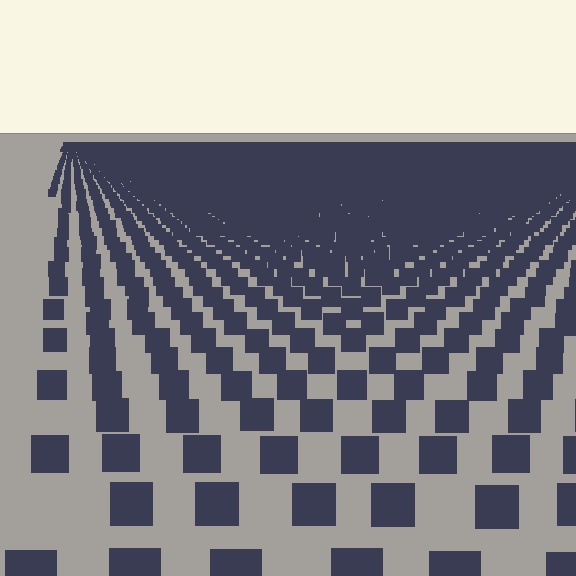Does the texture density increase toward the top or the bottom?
Density increases toward the top.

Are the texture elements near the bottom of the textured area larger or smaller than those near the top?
Larger. Near the bottom, elements are closer to the viewer and appear at a bigger on-screen size.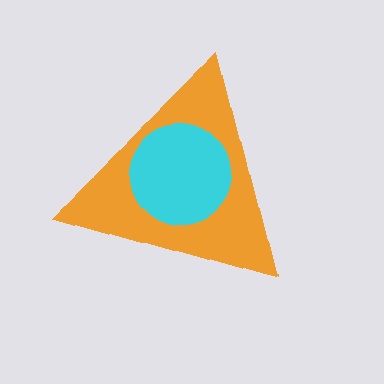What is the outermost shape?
The orange triangle.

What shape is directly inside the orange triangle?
The cyan circle.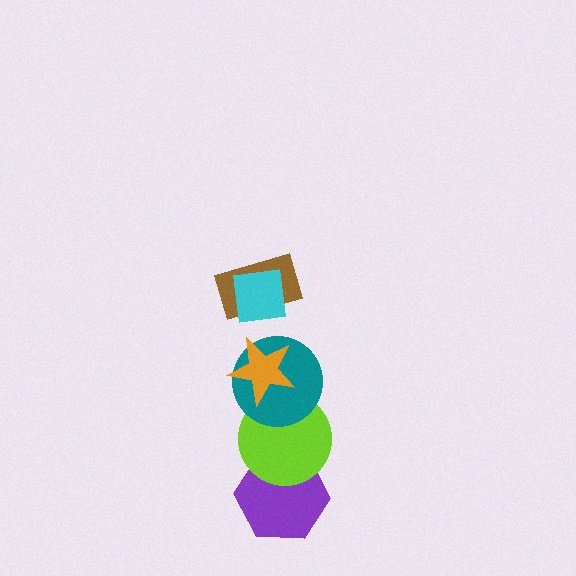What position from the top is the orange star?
The orange star is 3rd from the top.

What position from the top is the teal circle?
The teal circle is 4th from the top.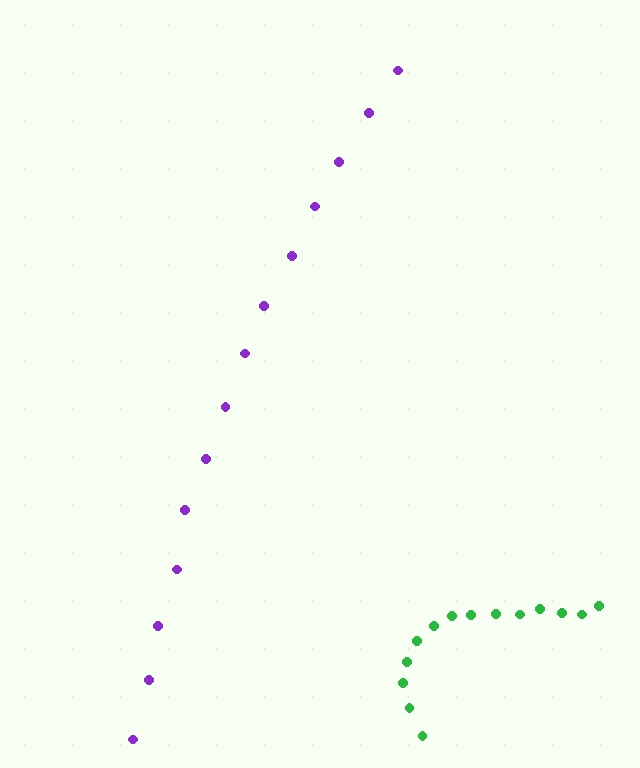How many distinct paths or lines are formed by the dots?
There are 2 distinct paths.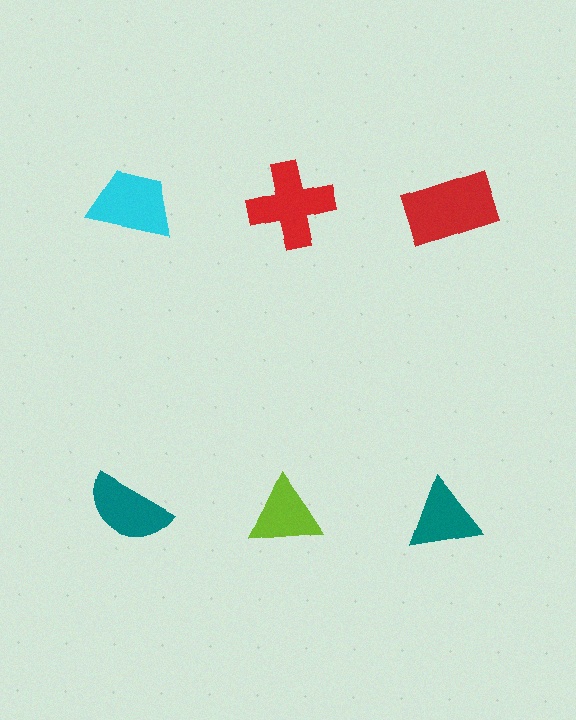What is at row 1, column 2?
A red cross.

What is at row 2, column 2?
A lime triangle.